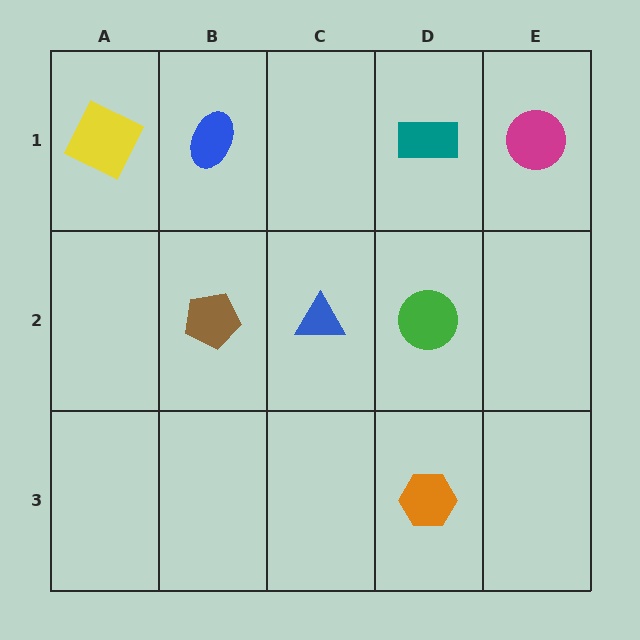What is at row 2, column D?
A green circle.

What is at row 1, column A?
A yellow square.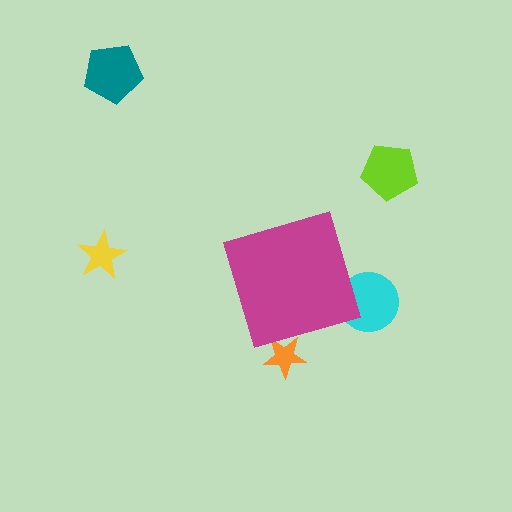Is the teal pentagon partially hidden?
No, the teal pentagon is fully visible.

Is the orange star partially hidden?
Yes, the orange star is partially hidden behind the magenta diamond.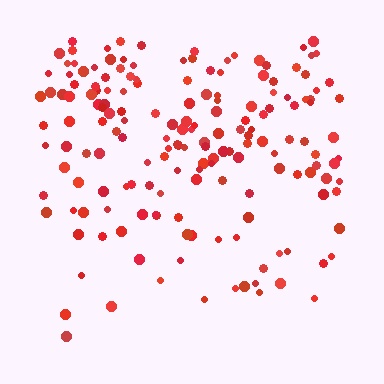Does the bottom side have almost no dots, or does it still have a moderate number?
Still a moderate number, just noticeably fewer than the top.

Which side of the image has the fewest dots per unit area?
The bottom.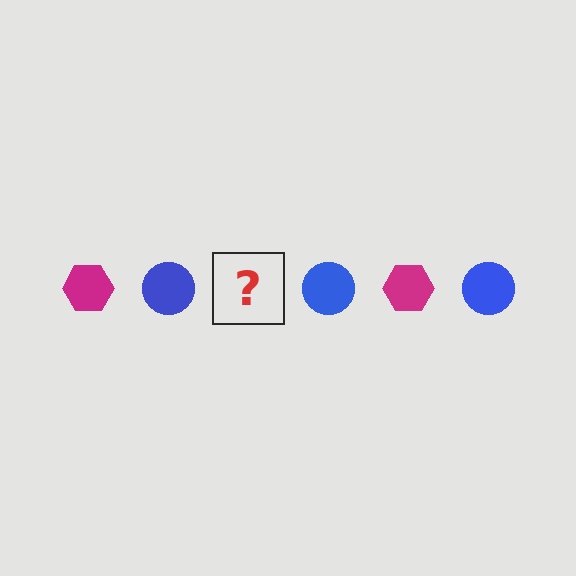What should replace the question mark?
The question mark should be replaced with a magenta hexagon.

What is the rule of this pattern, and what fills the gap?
The rule is that the pattern alternates between magenta hexagon and blue circle. The gap should be filled with a magenta hexagon.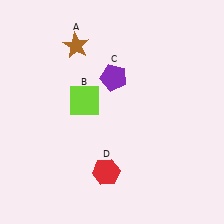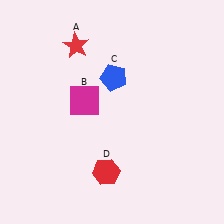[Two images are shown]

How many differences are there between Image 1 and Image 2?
There are 3 differences between the two images.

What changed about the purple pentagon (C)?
In Image 1, C is purple. In Image 2, it changed to blue.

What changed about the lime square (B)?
In Image 1, B is lime. In Image 2, it changed to magenta.